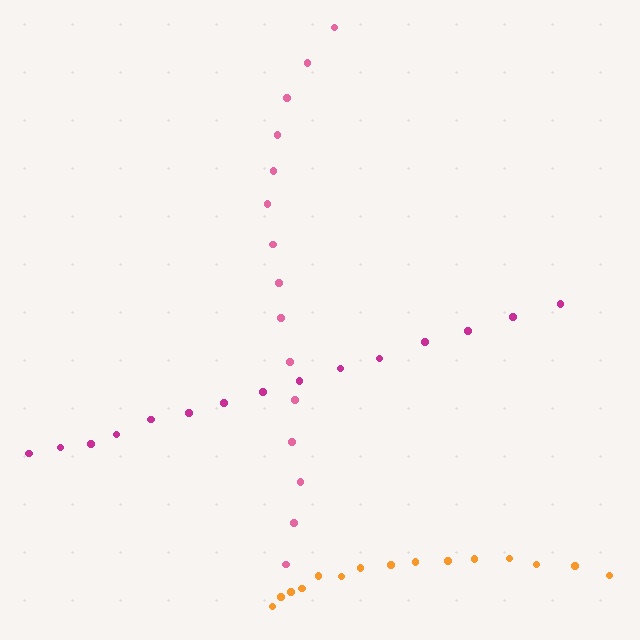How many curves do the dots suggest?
There are 3 distinct paths.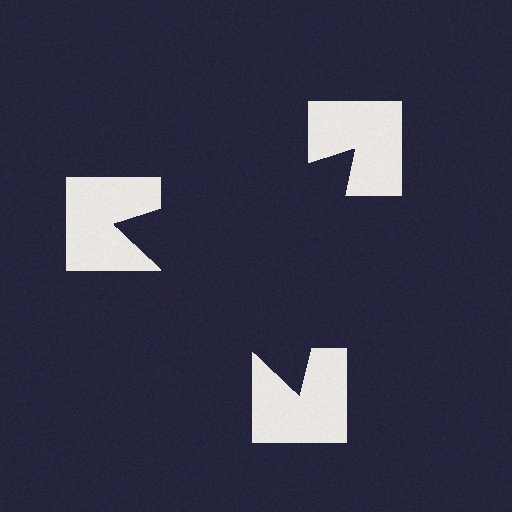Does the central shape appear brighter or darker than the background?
It typically appears slightly darker than the background, even though no actual brightness change is drawn.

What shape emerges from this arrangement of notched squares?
An illusory triangle — its edges are inferred from the aligned wedge cuts in the notched squares, not physically drawn.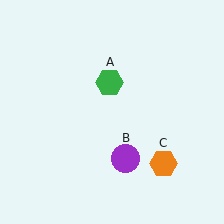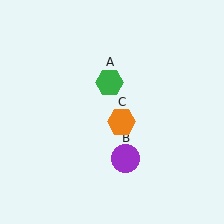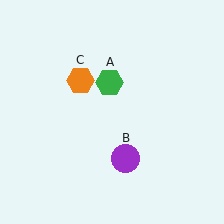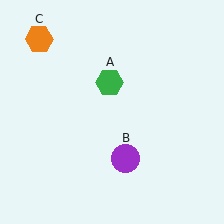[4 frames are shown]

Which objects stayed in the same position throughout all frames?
Green hexagon (object A) and purple circle (object B) remained stationary.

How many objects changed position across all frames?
1 object changed position: orange hexagon (object C).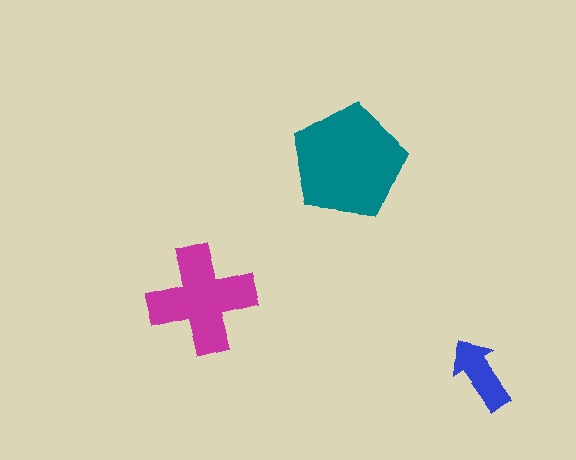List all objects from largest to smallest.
The teal pentagon, the magenta cross, the blue arrow.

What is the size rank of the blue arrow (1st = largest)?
3rd.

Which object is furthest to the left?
The magenta cross is leftmost.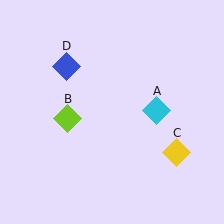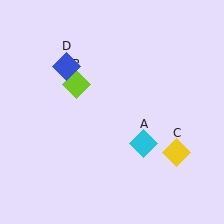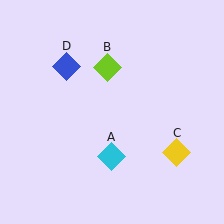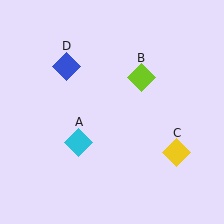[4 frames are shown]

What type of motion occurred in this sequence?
The cyan diamond (object A), lime diamond (object B) rotated clockwise around the center of the scene.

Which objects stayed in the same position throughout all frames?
Yellow diamond (object C) and blue diamond (object D) remained stationary.